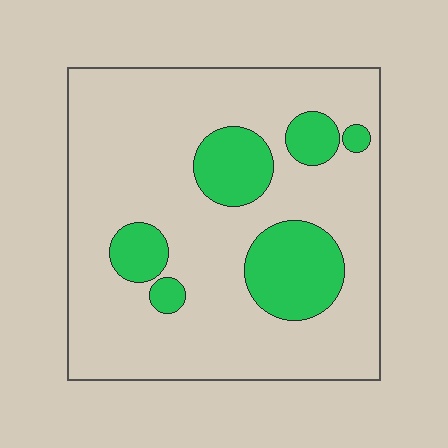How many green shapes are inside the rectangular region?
6.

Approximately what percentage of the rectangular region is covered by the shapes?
Approximately 20%.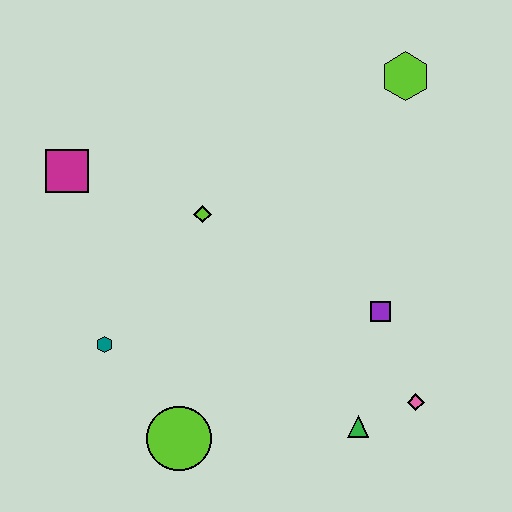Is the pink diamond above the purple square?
No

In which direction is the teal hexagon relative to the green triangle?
The teal hexagon is to the left of the green triangle.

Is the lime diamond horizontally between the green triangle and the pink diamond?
No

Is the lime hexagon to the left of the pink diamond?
Yes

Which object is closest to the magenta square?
The lime diamond is closest to the magenta square.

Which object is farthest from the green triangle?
The magenta square is farthest from the green triangle.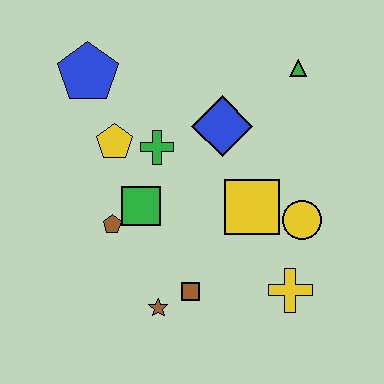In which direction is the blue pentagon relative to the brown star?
The blue pentagon is above the brown star.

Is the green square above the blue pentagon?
No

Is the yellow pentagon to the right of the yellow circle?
No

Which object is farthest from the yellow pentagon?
The yellow cross is farthest from the yellow pentagon.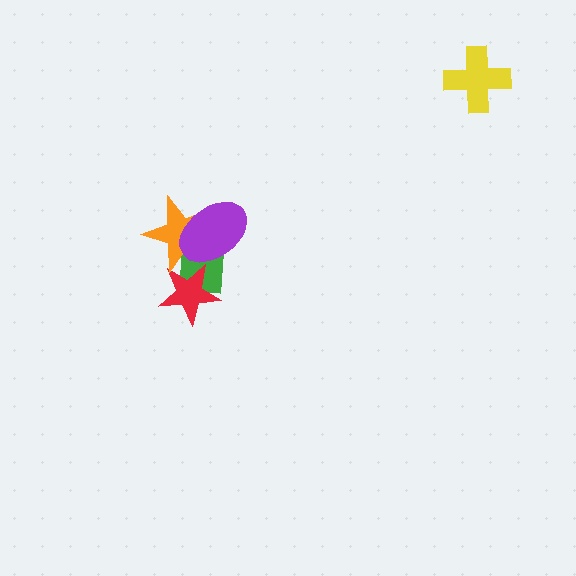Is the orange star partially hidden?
Yes, it is partially covered by another shape.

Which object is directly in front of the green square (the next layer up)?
The red star is directly in front of the green square.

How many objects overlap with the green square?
3 objects overlap with the green square.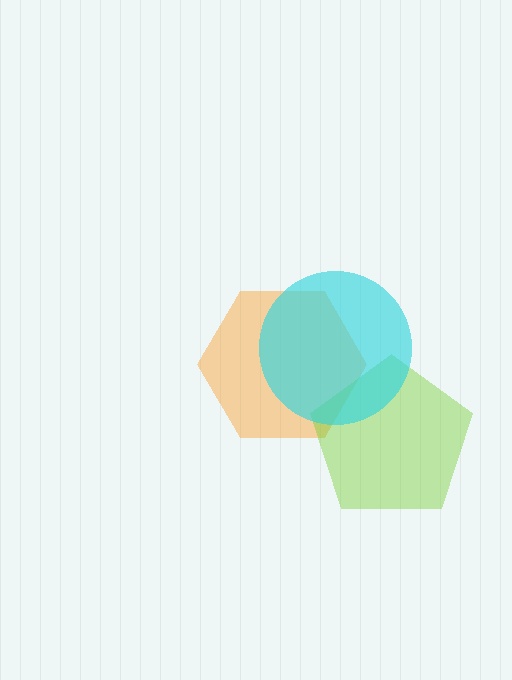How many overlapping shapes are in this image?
There are 3 overlapping shapes in the image.